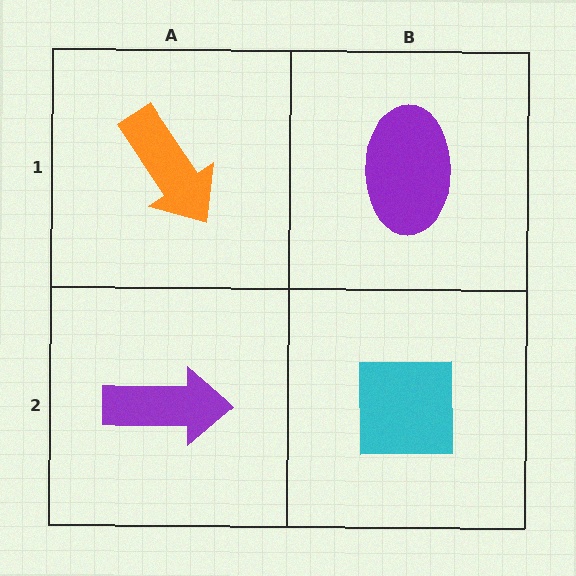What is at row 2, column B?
A cyan square.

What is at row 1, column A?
An orange arrow.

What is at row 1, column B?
A purple ellipse.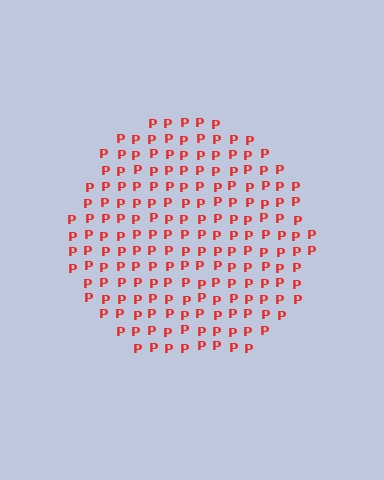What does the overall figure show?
The overall figure shows a circle.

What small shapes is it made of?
It is made of small letter P's.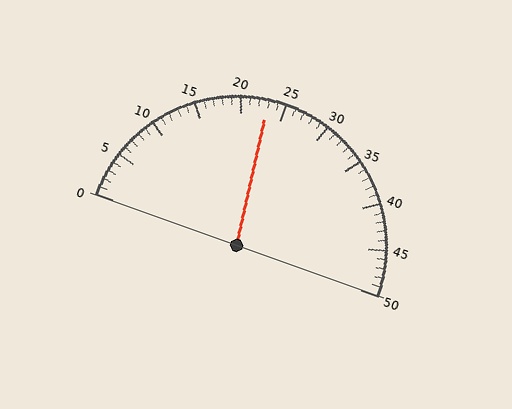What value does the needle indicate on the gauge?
The needle indicates approximately 23.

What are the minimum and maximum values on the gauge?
The gauge ranges from 0 to 50.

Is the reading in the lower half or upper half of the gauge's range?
The reading is in the lower half of the range (0 to 50).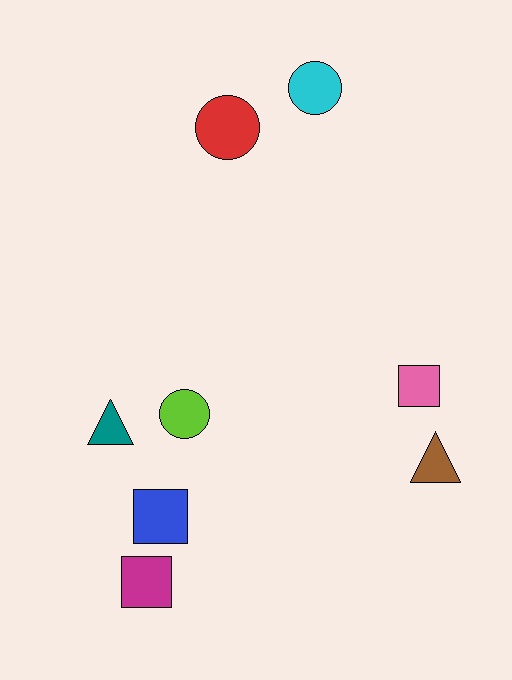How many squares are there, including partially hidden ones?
There are 3 squares.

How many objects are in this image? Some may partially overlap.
There are 8 objects.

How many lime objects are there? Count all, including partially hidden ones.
There is 1 lime object.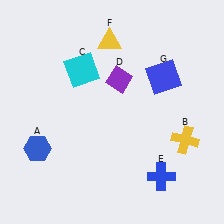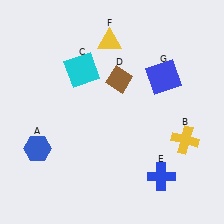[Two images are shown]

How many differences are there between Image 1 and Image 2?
There is 1 difference between the two images.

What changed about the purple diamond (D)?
In Image 1, D is purple. In Image 2, it changed to brown.